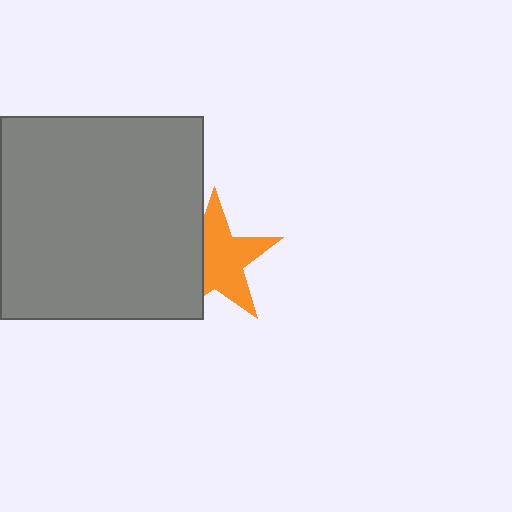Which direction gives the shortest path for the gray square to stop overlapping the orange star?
Moving left gives the shortest separation.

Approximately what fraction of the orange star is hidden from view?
Roughly 34% of the orange star is hidden behind the gray square.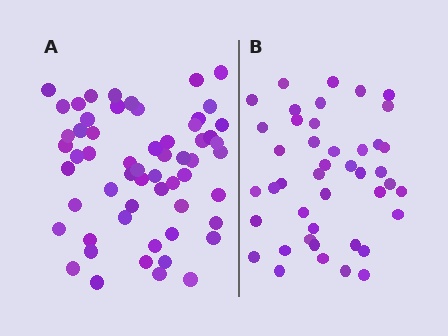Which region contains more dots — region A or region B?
Region A (the left region) has more dots.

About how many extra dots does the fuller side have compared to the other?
Region A has approximately 15 more dots than region B.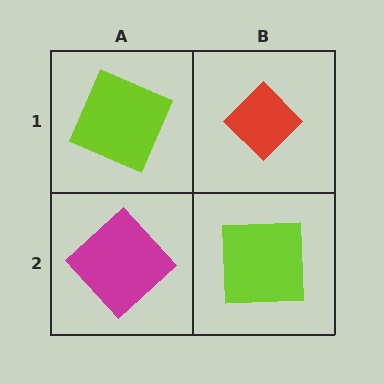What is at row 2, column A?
A magenta diamond.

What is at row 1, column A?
A lime square.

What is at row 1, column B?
A red diamond.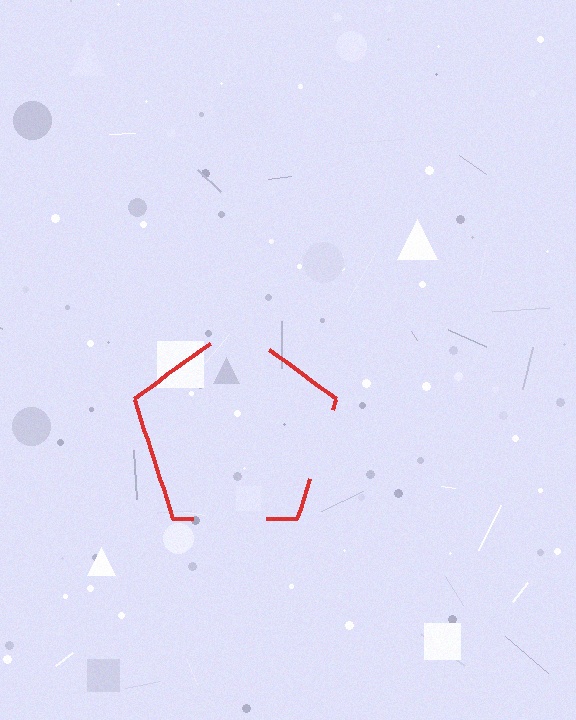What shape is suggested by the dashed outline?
The dashed outline suggests a pentagon.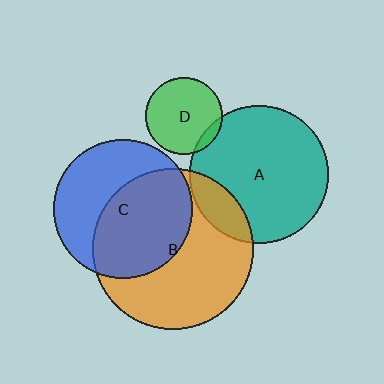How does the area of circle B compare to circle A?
Approximately 1.3 times.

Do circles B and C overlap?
Yes.